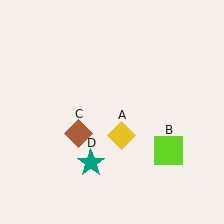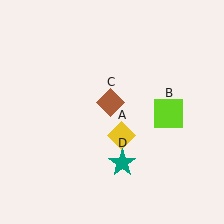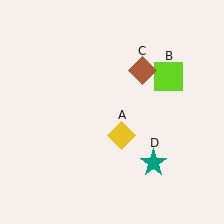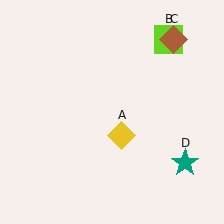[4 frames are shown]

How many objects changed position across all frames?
3 objects changed position: lime square (object B), brown diamond (object C), teal star (object D).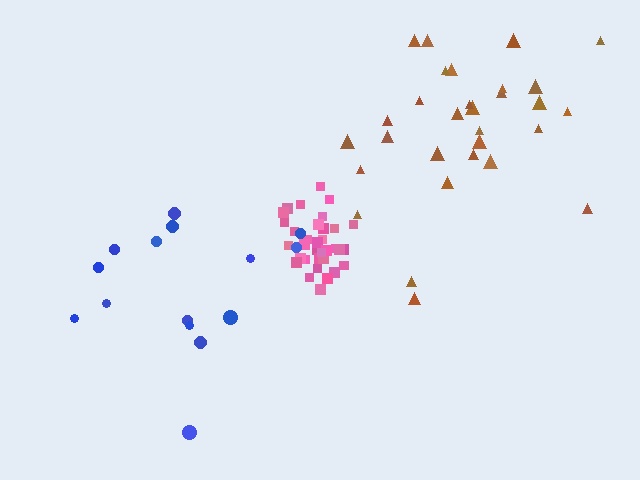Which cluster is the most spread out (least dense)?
Blue.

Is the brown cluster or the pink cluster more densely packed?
Pink.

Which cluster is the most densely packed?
Pink.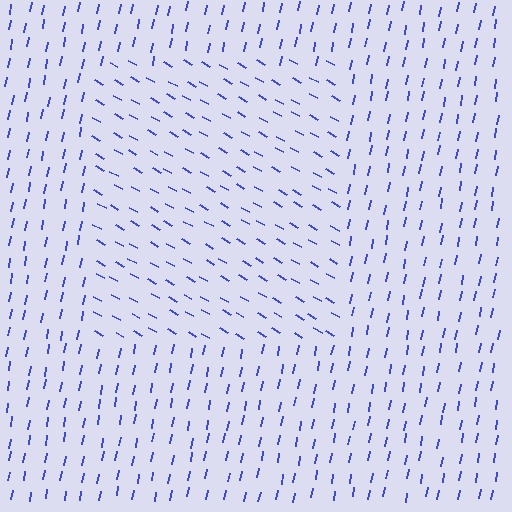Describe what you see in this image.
The image is filled with small blue line segments. A rectangle region in the image has lines oriented differently from the surrounding lines, creating a visible texture boundary.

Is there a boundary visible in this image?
Yes, there is a texture boundary formed by a change in line orientation.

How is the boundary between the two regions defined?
The boundary is defined purely by a change in line orientation (approximately 71 degrees difference). All lines are the same color and thickness.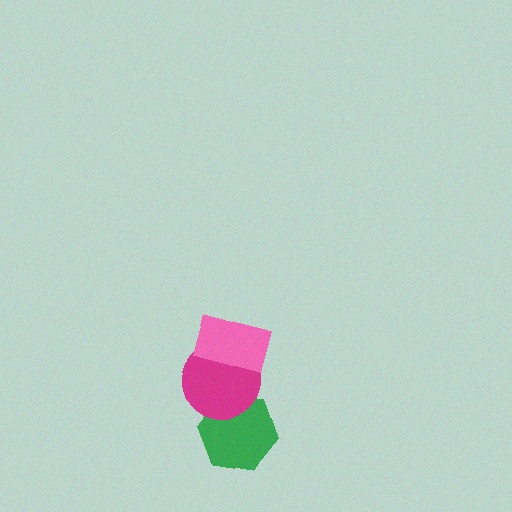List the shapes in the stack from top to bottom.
From top to bottom: the pink rectangle, the magenta circle, the green hexagon.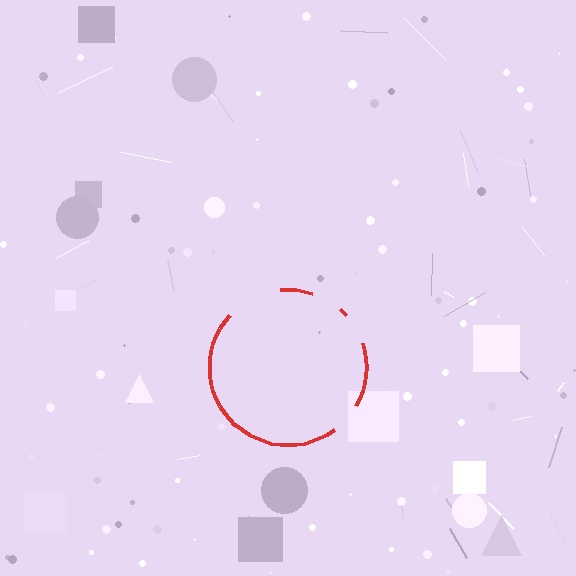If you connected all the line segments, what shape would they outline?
They would outline a circle.